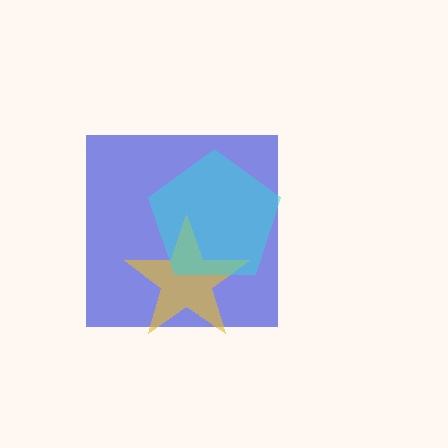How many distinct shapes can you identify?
There are 3 distinct shapes: a blue square, a yellow star, a cyan pentagon.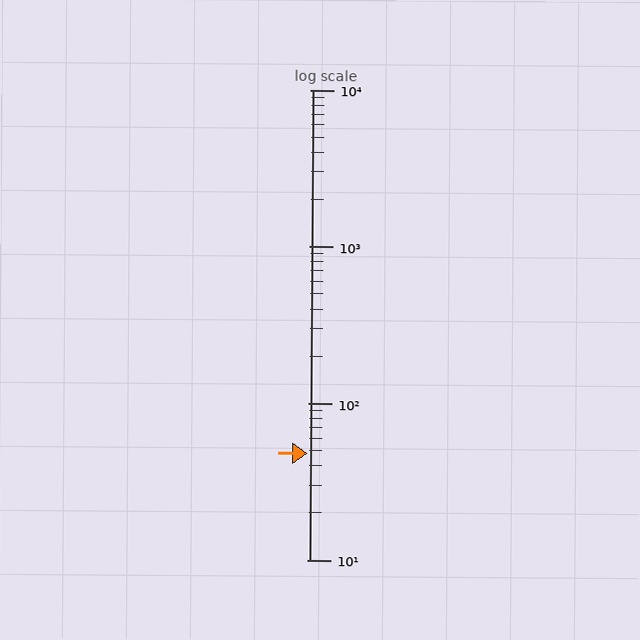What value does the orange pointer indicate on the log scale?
The pointer indicates approximately 48.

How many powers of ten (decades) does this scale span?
The scale spans 3 decades, from 10 to 10000.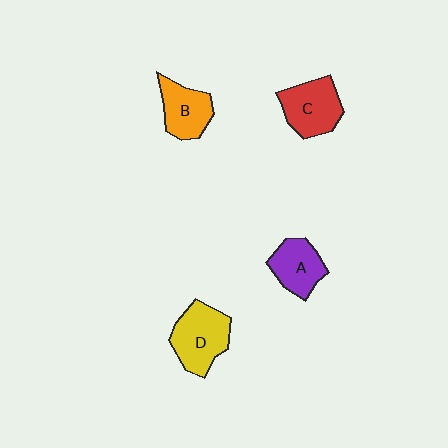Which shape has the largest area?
Shape D (yellow).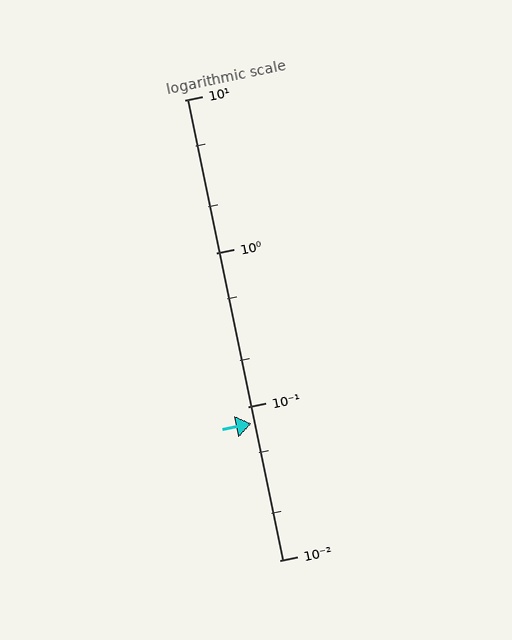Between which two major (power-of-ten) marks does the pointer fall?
The pointer is between 0.01 and 0.1.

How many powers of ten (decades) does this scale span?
The scale spans 3 decades, from 0.01 to 10.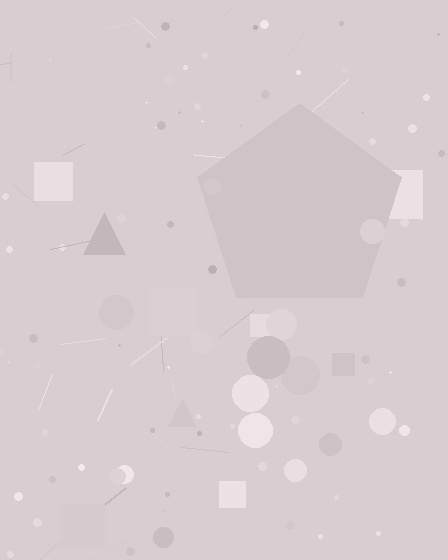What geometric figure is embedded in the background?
A pentagon is embedded in the background.